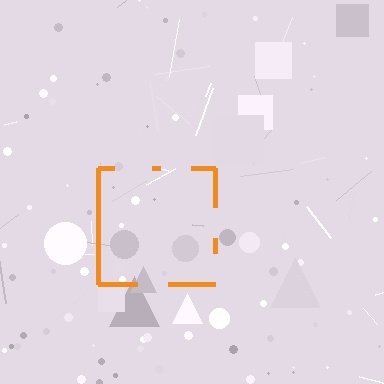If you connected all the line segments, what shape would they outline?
They would outline a square.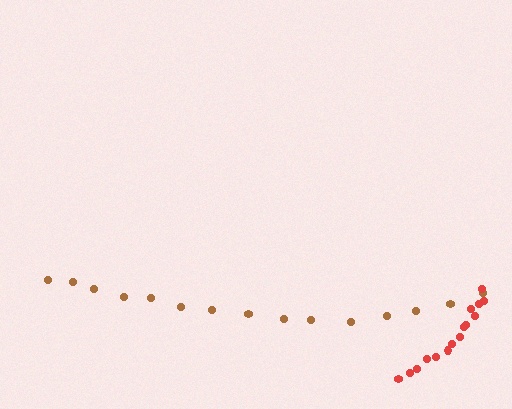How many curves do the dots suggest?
There are 2 distinct paths.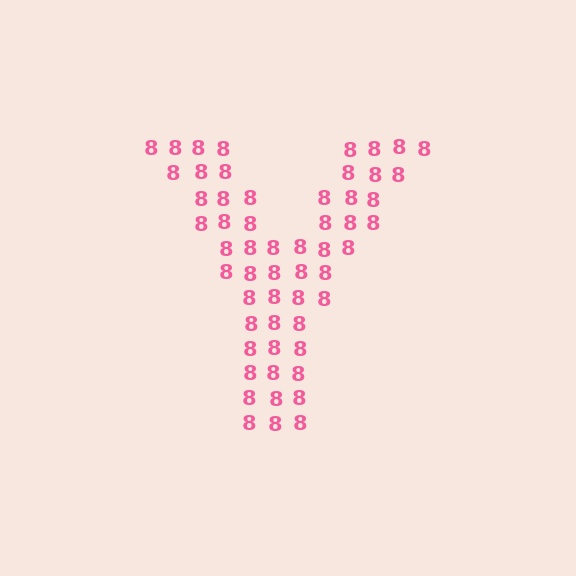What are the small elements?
The small elements are digit 8's.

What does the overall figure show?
The overall figure shows the letter Y.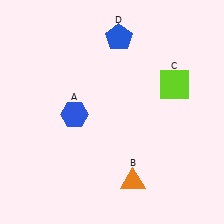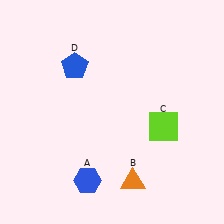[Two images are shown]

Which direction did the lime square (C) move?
The lime square (C) moved down.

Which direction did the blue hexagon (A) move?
The blue hexagon (A) moved down.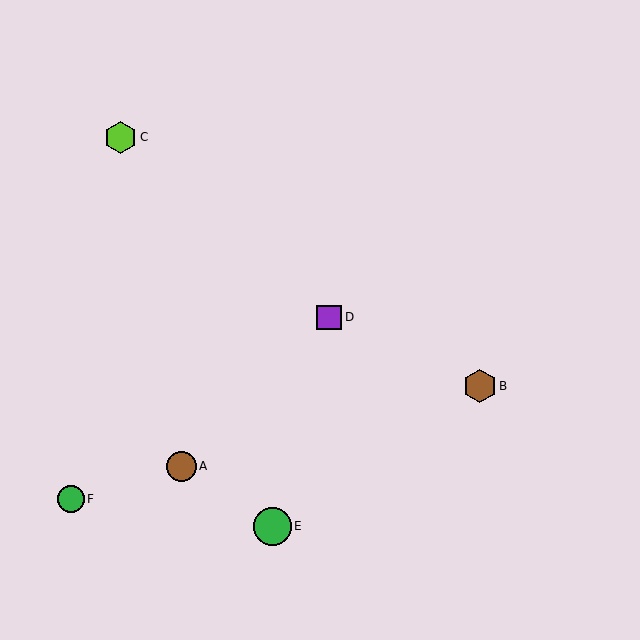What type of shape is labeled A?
Shape A is a brown circle.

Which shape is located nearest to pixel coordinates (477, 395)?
The brown hexagon (labeled B) at (480, 386) is nearest to that location.